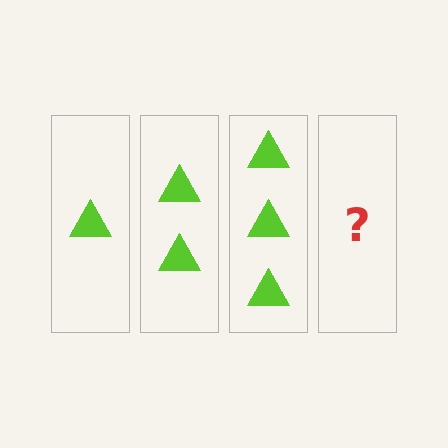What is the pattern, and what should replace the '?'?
The pattern is that each step adds one more triangle. The '?' should be 4 triangles.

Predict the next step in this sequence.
The next step is 4 triangles.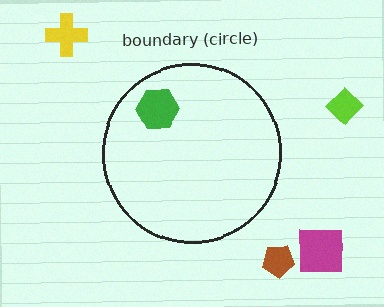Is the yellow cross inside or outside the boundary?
Outside.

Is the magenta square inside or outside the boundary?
Outside.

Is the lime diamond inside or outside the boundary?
Outside.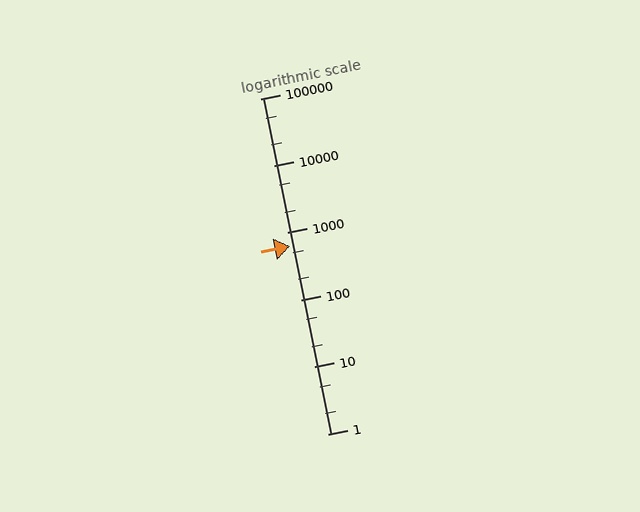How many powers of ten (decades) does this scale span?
The scale spans 5 decades, from 1 to 100000.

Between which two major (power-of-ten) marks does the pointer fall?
The pointer is between 100 and 1000.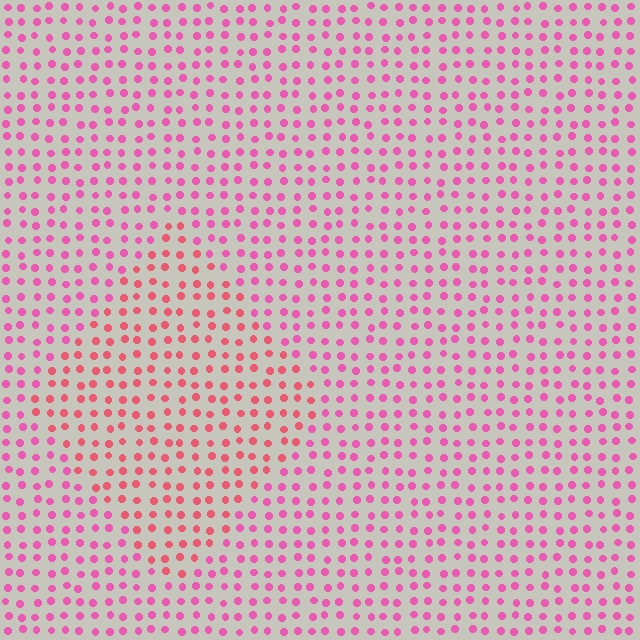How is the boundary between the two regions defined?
The boundary is defined purely by a slight shift in hue (about 27 degrees). Spacing, size, and orientation are identical on both sides.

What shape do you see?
I see a diamond.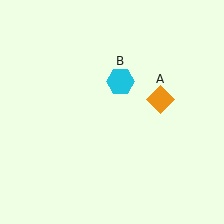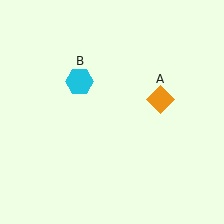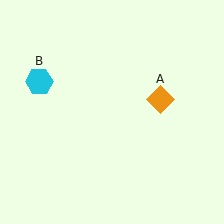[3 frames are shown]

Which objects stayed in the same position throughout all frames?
Orange diamond (object A) remained stationary.